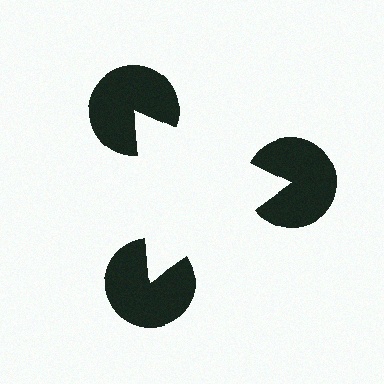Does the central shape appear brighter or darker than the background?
It typically appears slightly brighter than the background, even though no actual brightness change is drawn.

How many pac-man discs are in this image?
There are 3 — one at each vertex of the illusory triangle.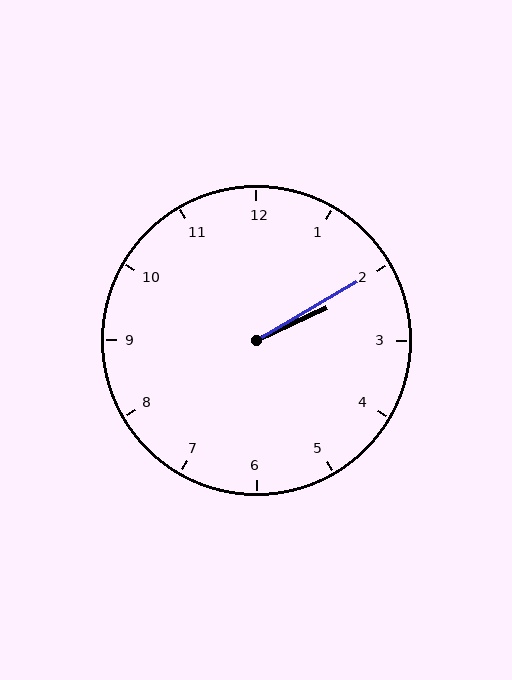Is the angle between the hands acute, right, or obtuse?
It is acute.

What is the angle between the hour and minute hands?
Approximately 5 degrees.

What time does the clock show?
2:10.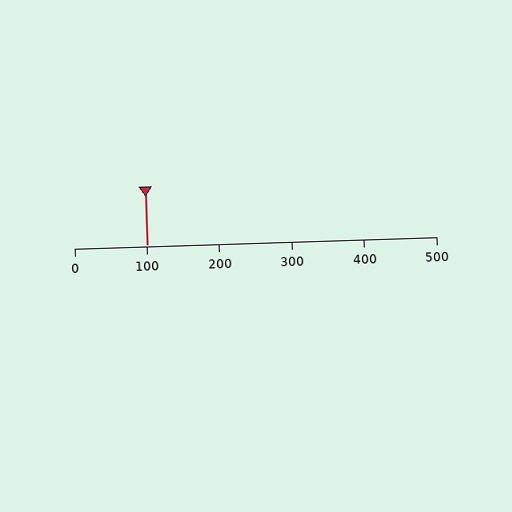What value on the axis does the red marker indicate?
The marker indicates approximately 100.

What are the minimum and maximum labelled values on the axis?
The axis runs from 0 to 500.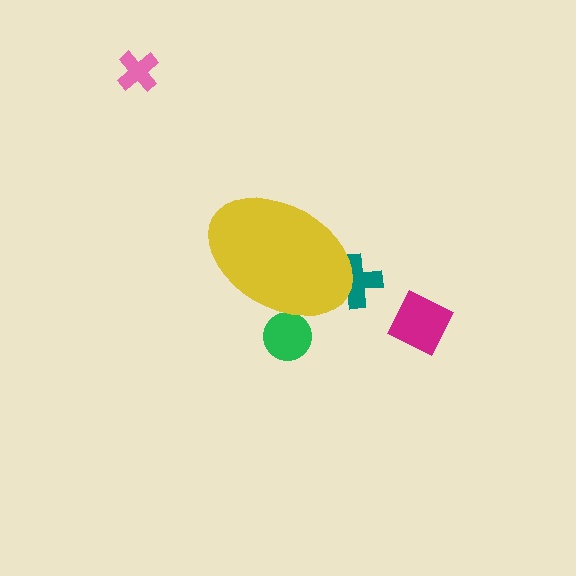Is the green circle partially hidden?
Yes, the green circle is partially hidden behind the yellow ellipse.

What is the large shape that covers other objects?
A yellow ellipse.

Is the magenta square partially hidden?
No, the magenta square is fully visible.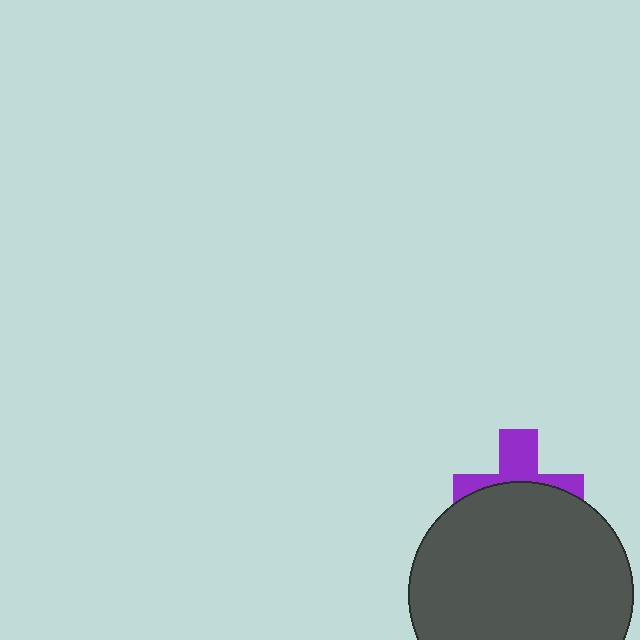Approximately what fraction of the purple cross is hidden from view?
Roughly 59% of the purple cross is hidden behind the dark gray circle.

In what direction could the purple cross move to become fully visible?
The purple cross could move up. That would shift it out from behind the dark gray circle entirely.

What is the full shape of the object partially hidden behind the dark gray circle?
The partially hidden object is a purple cross.